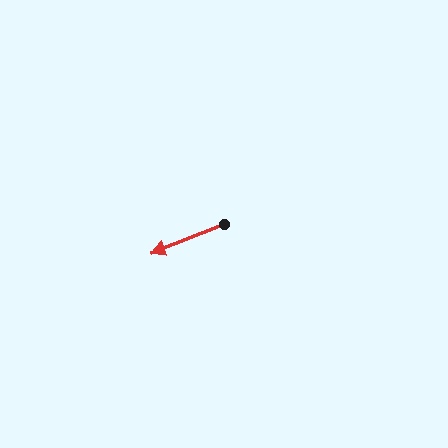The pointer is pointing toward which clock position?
Roughly 8 o'clock.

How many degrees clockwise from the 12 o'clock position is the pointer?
Approximately 248 degrees.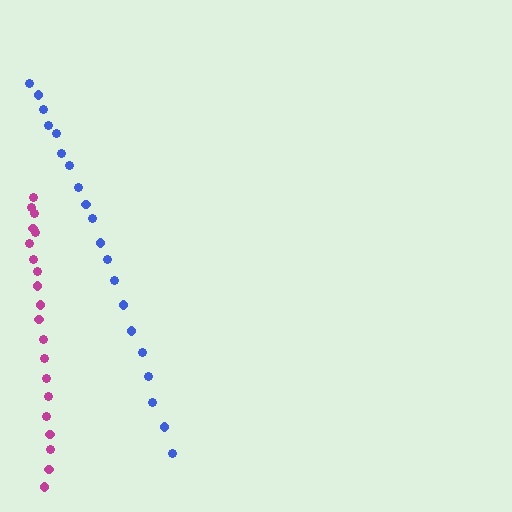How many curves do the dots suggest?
There are 2 distinct paths.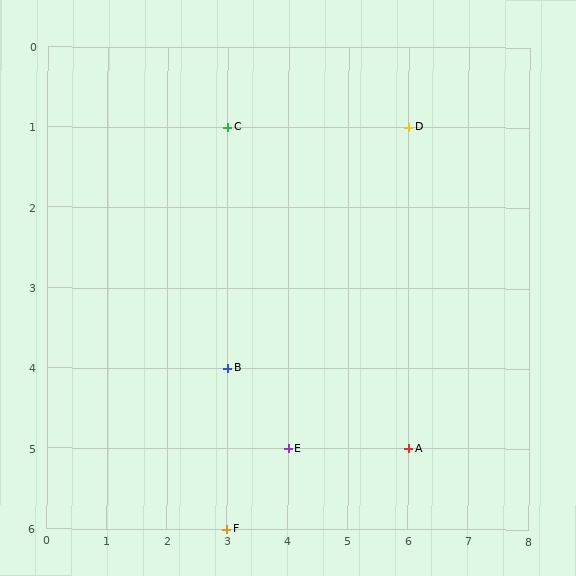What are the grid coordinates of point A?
Point A is at grid coordinates (6, 5).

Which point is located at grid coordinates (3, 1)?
Point C is at (3, 1).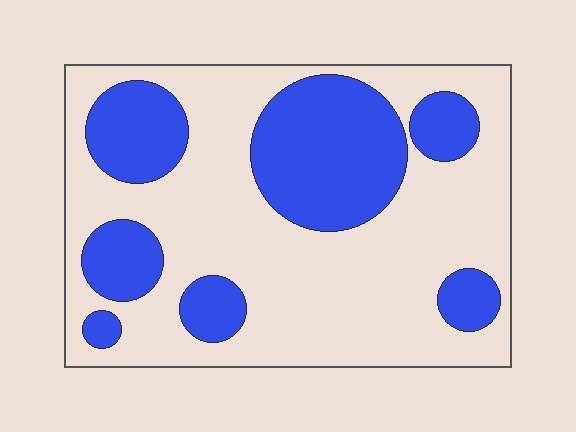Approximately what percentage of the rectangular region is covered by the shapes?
Approximately 35%.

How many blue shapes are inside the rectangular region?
7.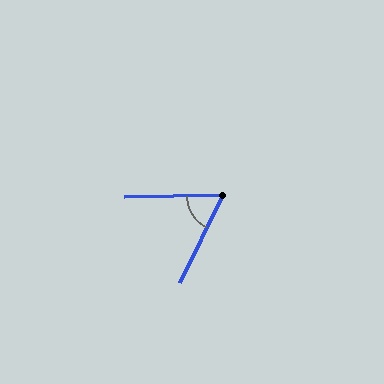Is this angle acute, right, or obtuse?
It is acute.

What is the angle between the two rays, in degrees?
Approximately 63 degrees.